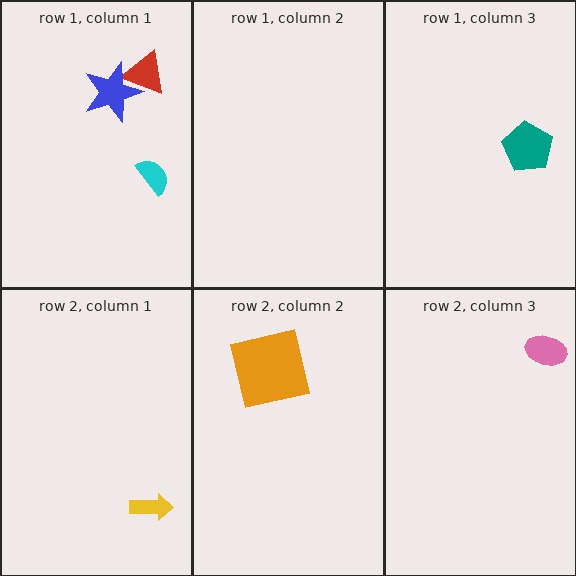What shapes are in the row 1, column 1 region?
The red triangle, the cyan semicircle, the blue star.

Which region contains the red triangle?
The row 1, column 1 region.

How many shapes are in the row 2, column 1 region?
1.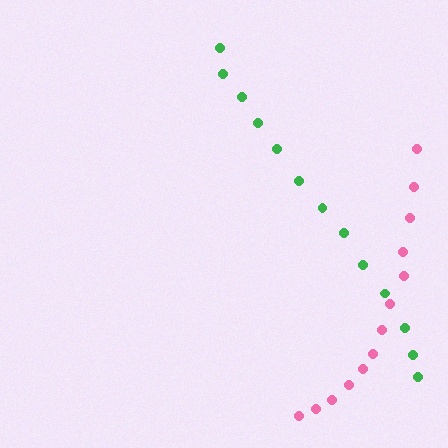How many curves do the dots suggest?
There are 2 distinct paths.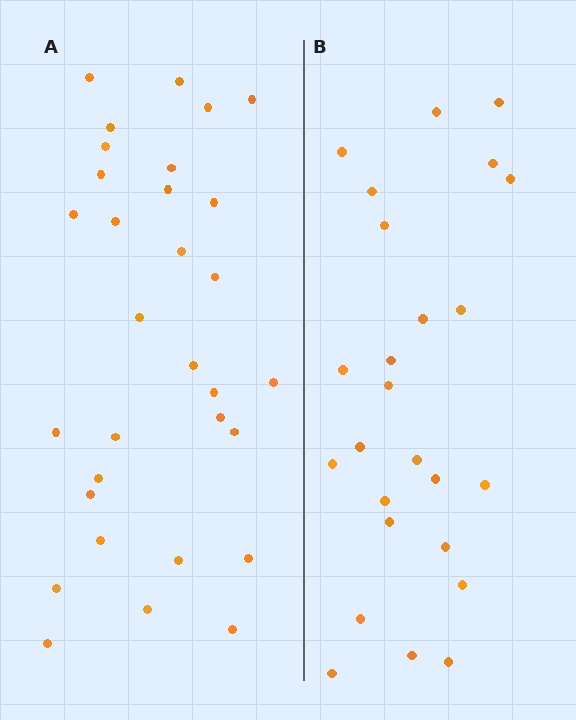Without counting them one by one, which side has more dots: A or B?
Region A (the left region) has more dots.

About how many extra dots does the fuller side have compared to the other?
Region A has about 6 more dots than region B.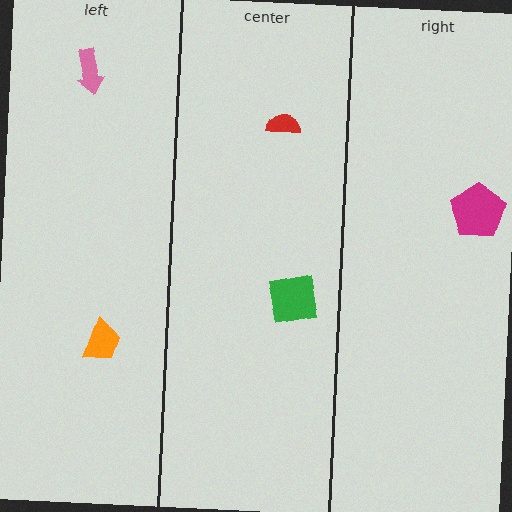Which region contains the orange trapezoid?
The left region.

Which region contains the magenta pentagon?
The right region.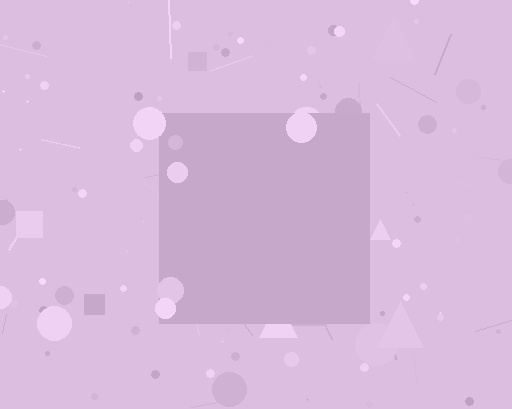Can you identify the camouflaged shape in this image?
The camouflaged shape is a square.